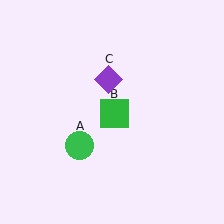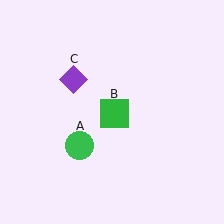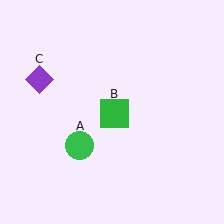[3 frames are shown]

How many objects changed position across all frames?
1 object changed position: purple diamond (object C).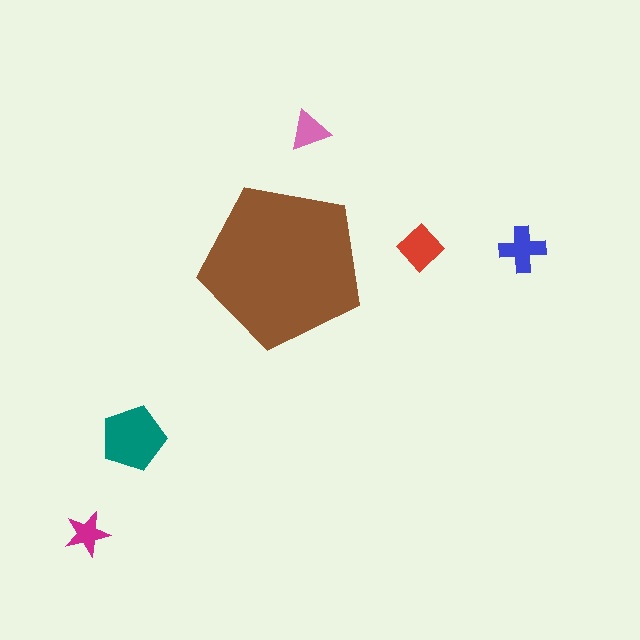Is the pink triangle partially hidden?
No, the pink triangle is fully visible.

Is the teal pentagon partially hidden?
No, the teal pentagon is fully visible.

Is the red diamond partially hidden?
No, the red diamond is fully visible.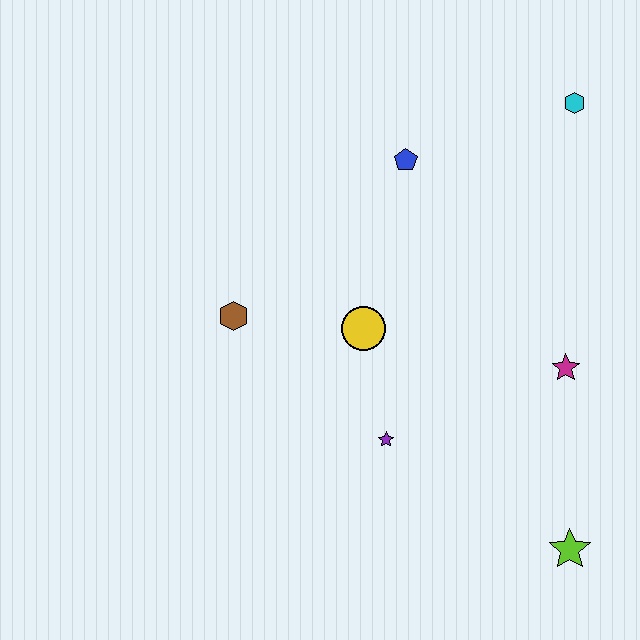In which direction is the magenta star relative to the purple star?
The magenta star is to the right of the purple star.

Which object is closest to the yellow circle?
The purple star is closest to the yellow circle.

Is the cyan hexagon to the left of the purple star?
No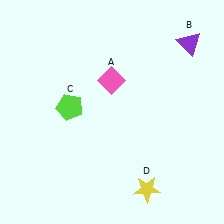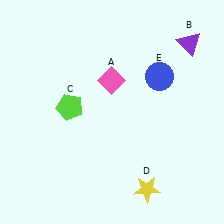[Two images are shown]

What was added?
A blue circle (E) was added in Image 2.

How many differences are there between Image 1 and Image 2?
There is 1 difference between the two images.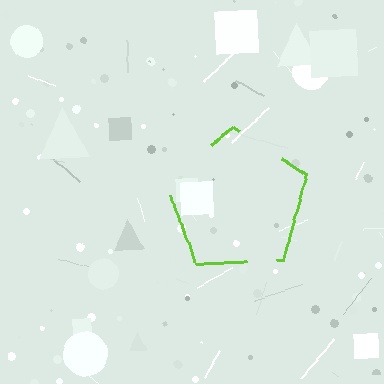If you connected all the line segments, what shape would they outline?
They would outline a pentagon.